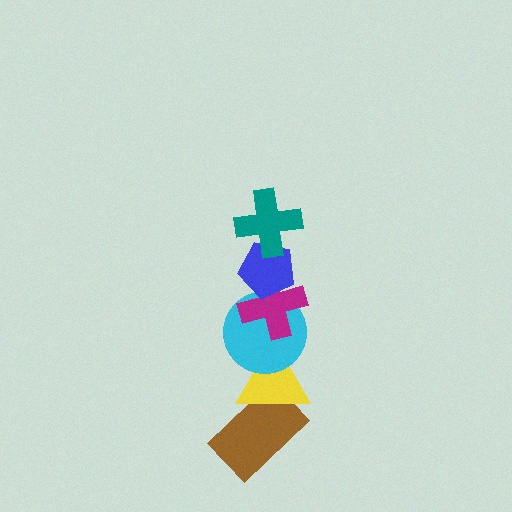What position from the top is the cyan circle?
The cyan circle is 4th from the top.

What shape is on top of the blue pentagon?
The teal cross is on top of the blue pentagon.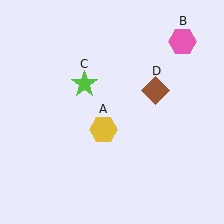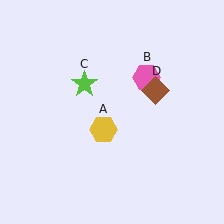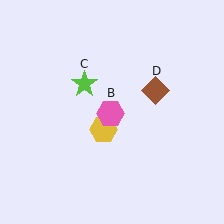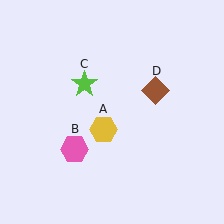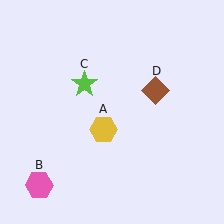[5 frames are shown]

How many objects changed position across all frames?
1 object changed position: pink hexagon (object B).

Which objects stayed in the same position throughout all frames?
Yellow hexagon (object A) and lime star (object C) and brown diamond (object D) remained stationary.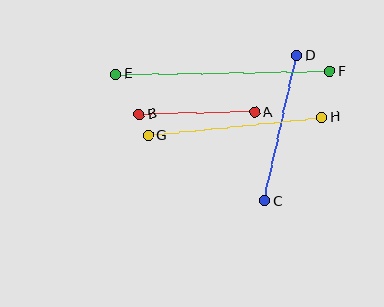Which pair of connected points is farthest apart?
Points E and F are farthest apart.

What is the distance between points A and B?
The distance is approximately 116 pixels.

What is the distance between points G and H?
The distance is approximately 174 pixels.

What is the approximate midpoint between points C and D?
The midpoint is at approximately (281, 128) pixels.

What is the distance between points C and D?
The distance is approximately 149 pixels.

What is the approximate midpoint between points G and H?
The midpoint is at approximately (235, 126) pixels.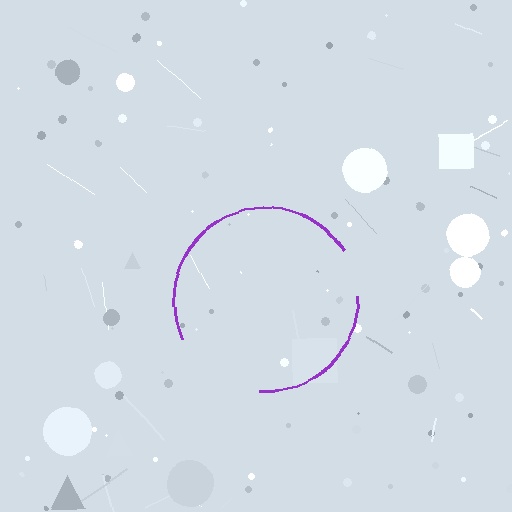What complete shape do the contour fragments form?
The contour fragments form a circle.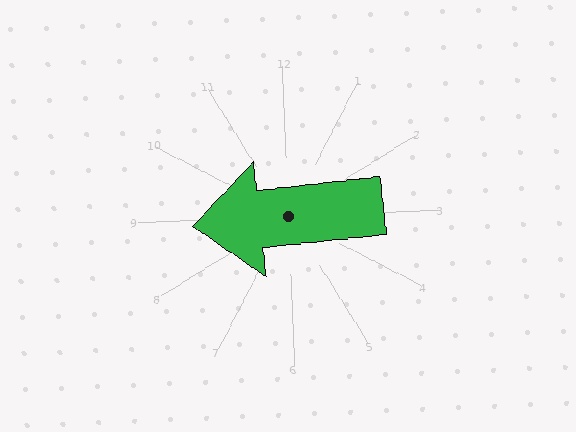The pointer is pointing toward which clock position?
Roughly 9 o'clock.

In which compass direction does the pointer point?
West.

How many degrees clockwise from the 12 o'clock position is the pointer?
Approximately 266 degrees.